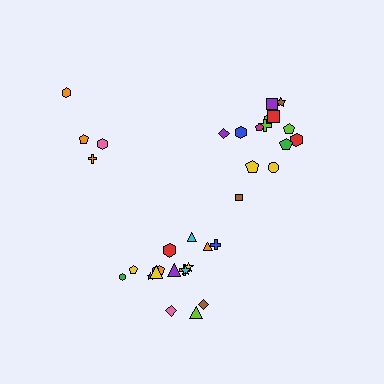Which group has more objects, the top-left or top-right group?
The top-right group.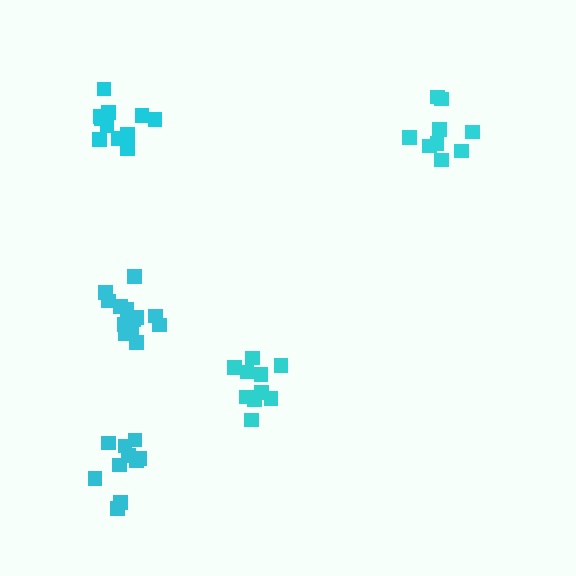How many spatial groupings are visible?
There are 5 spatial groupings.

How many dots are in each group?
Group 1: 10 dots, Group 2: 13 dots, Group 3: 11 dots, Group 4: 10 dots, Group 5: 9 dots (53 total).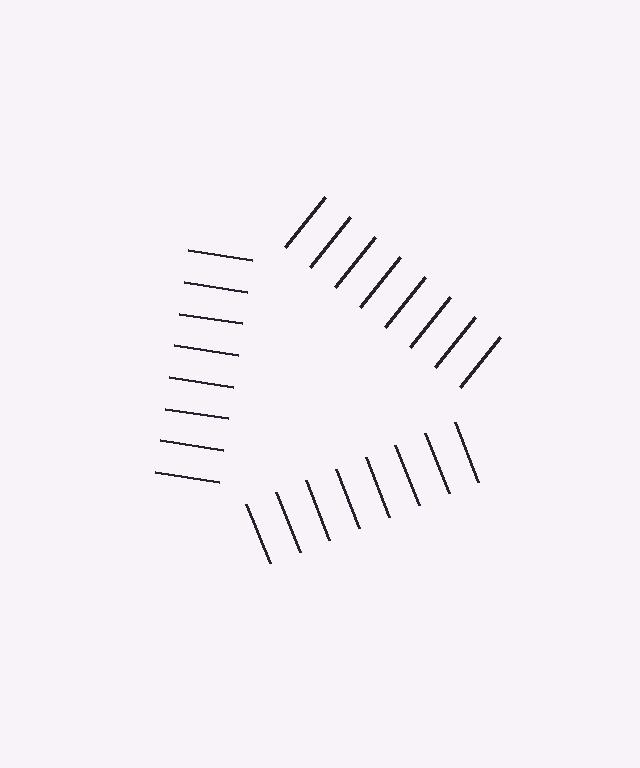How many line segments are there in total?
24 — 8 along each of the 3 edges.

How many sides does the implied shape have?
3 sides — the line-ends trace a triangle.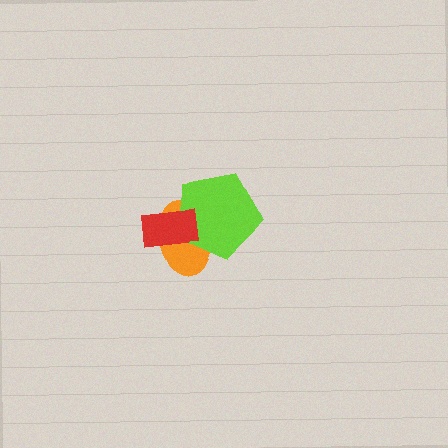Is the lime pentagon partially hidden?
Yes, it is partially covered by another shape.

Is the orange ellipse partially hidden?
Yes, it is partially covered by another shape.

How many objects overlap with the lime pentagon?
2 objects overlap with the lime pentagon.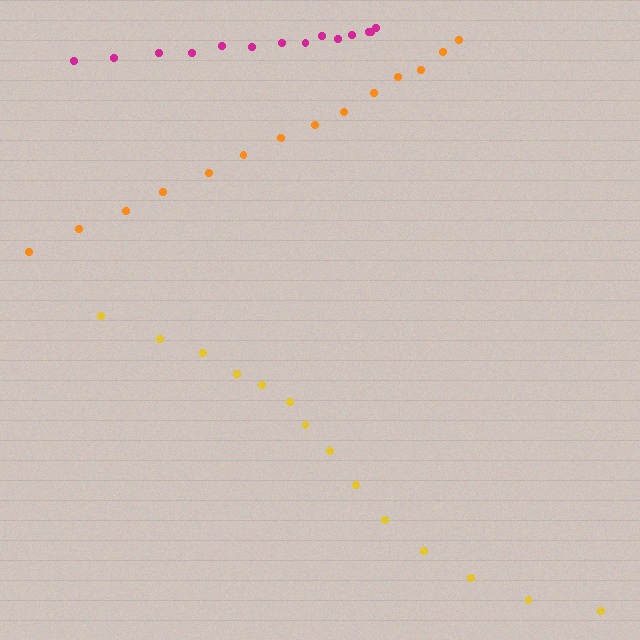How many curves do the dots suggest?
There are 3 distinct paths.